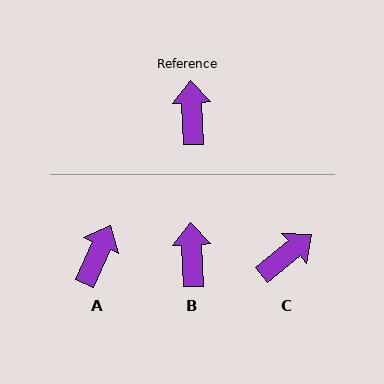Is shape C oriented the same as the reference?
No, it is off by about 54 degrees.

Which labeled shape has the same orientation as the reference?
B.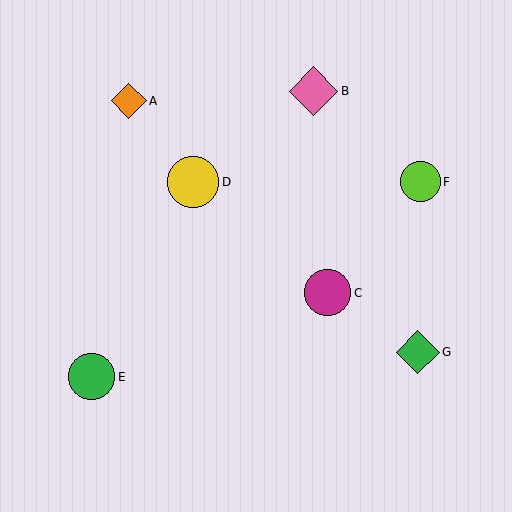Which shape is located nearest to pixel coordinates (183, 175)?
The yellow circle (labeled D) at (193, 182) is nearest to that location.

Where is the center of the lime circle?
The center of the lime circle is at (420, 182).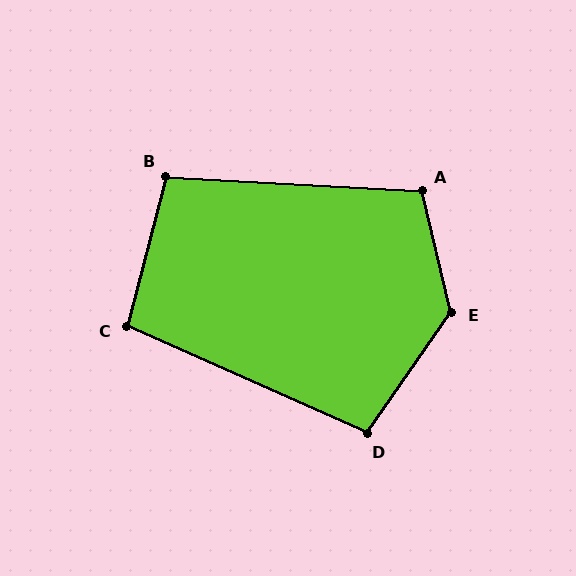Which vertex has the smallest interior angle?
C, at approximately 100 degrees.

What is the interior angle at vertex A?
Approximately 107 degrees (obtuse).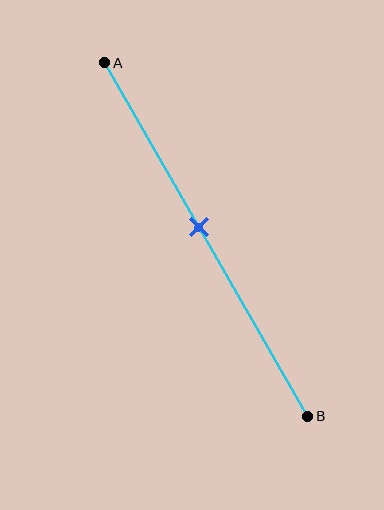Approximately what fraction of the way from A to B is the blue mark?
The blue mark is approximately 45% of the way from A to B.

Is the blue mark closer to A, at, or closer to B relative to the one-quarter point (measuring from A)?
The blue mark is closer to point B than the one-quarter point of segment AB.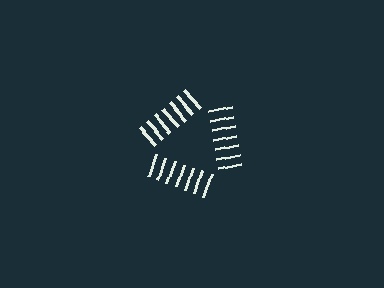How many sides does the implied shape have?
3 sides — the line-ends trace a triangle.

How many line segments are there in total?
21 — 7 along each of the 3 edges.